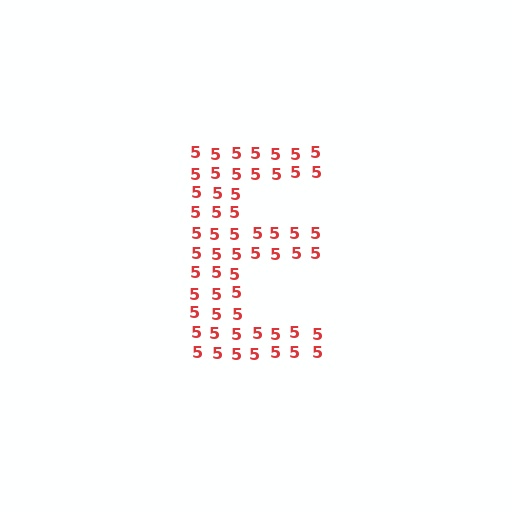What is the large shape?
The large shape is the letter E.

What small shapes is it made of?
It is made of small digit 5's.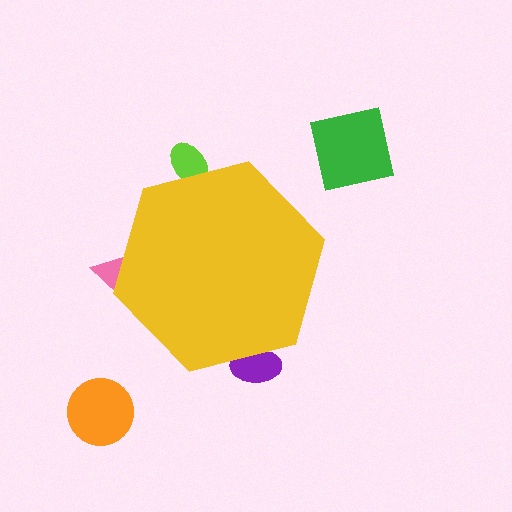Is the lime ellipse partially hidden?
Yes, the lime ellipse is partially hidden behind the yellow hexagon.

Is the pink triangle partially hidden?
Yes, the pink triangle is partially hidden behind the yellow hexagon.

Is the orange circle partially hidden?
No, the orange circle is fully visible.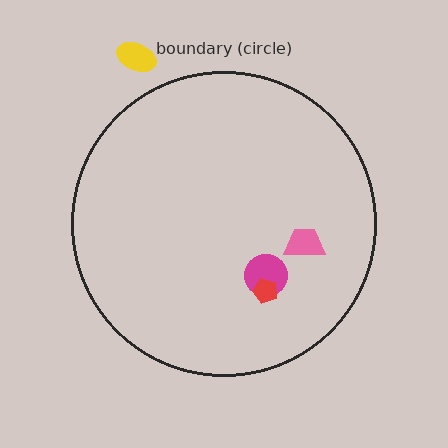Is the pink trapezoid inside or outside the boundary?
Inside.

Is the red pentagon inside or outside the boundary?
Inside.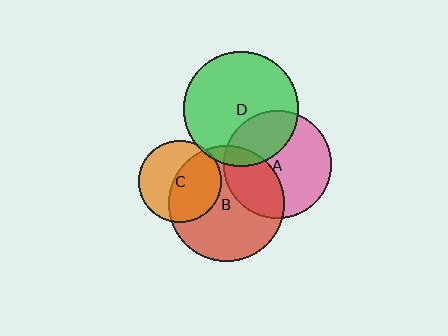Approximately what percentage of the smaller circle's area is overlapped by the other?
Approximately 5%.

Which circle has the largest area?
Circle B (red).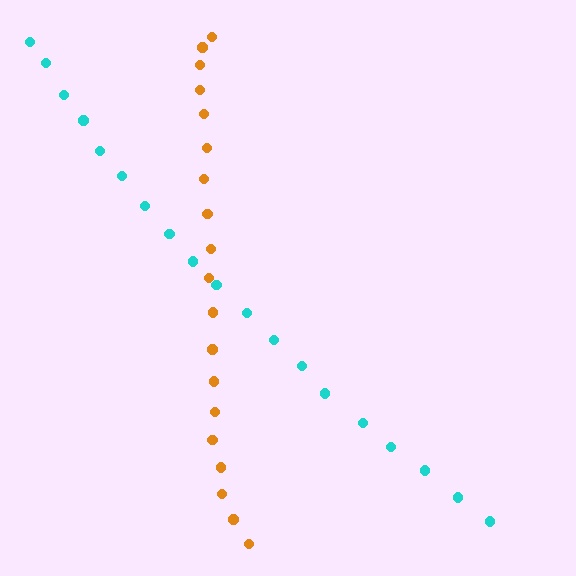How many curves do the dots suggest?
There are 2 distinct paths.